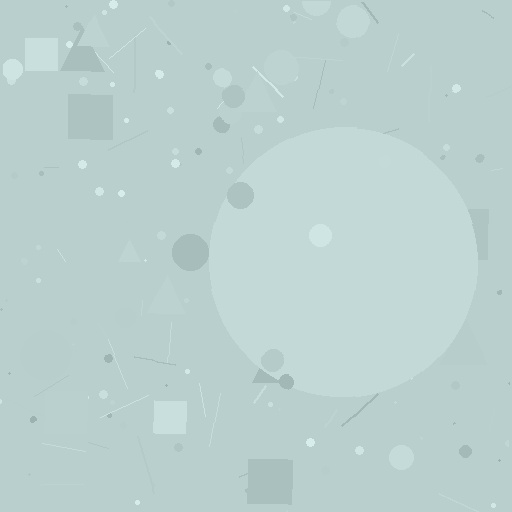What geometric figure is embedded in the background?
A circle is embedded in the background.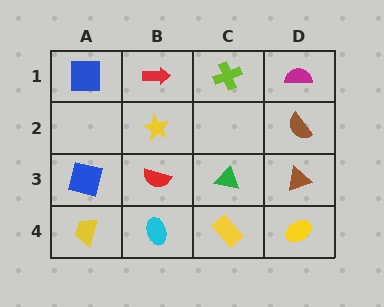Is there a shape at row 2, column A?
No, that cell is empty.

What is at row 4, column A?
A yellow trapezoid.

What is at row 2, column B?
A yellow star.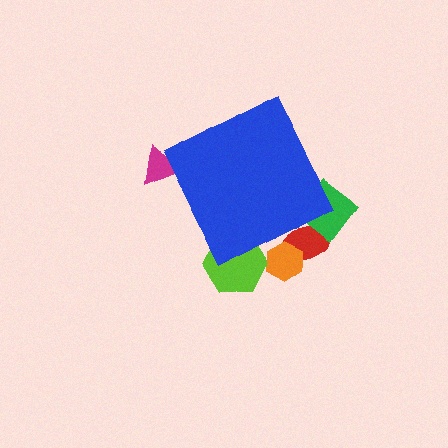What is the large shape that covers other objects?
A blue diamond.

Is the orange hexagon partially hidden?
Yes, the orange hexagon is partially hidden behind the blue diamond.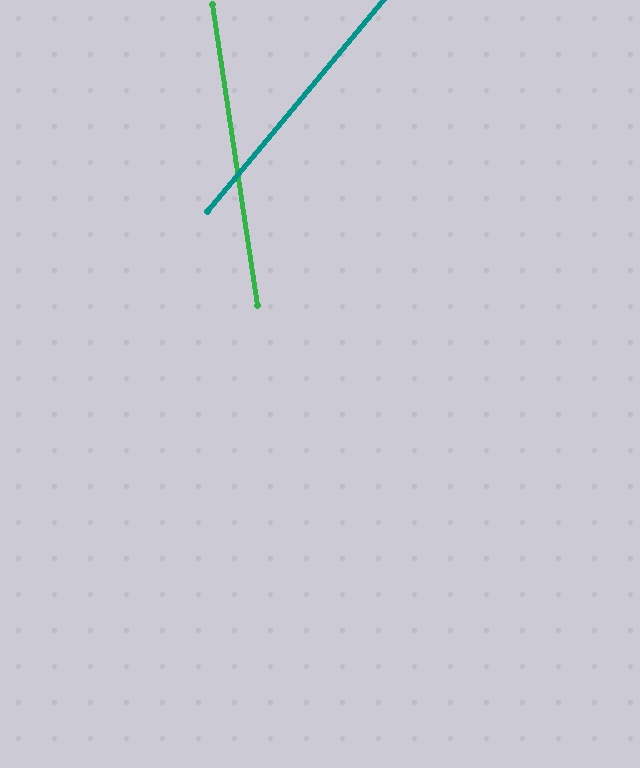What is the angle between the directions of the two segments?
Approximately 48 degrees.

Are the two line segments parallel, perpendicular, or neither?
Neither parallel nor perpendicular — they differ by about 48°.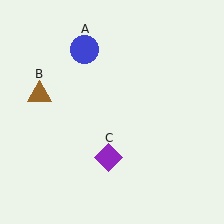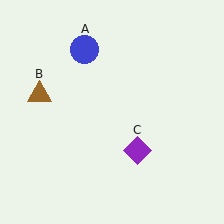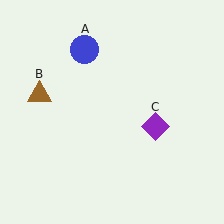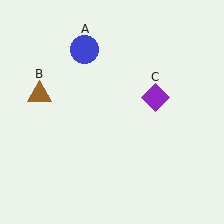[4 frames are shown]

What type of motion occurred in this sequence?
The purple diamond (object C) rotated counterclockwise around the center of the scene.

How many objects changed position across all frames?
1 object changed position: purple diamond (object C).